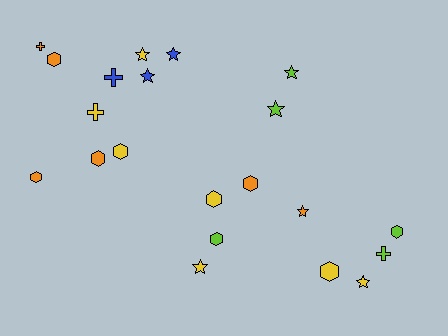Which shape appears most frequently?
Hexagon, with 9 objects.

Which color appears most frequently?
Yellow, with 7 objects.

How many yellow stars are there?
There are 3 yellow stars.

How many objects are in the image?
There are 21 objects.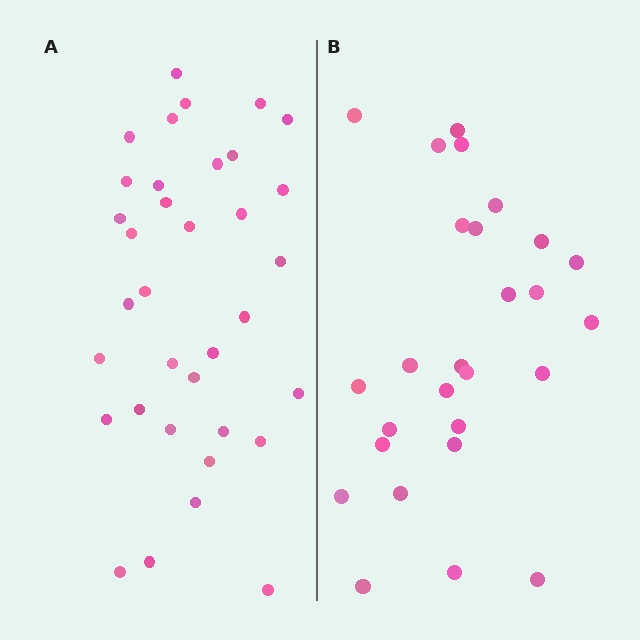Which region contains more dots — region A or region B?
Region A (the left region) has more dots.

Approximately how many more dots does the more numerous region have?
Region A has roughly 8 or so more dots than region B.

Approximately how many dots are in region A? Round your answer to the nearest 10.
About 40 dots. (The exact count is 35, which rounds to 40.)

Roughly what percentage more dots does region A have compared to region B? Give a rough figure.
About 30% more.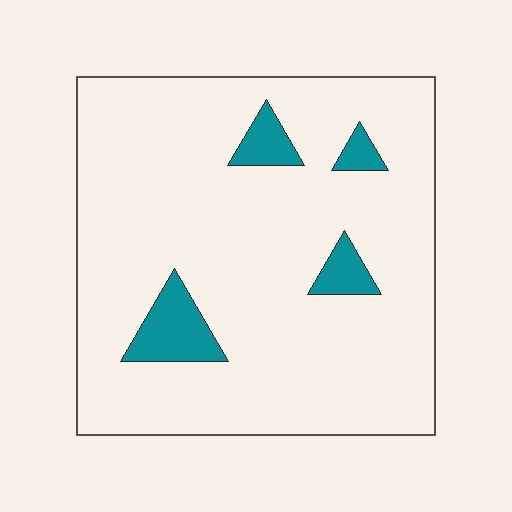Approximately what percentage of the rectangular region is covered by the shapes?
Approximately 10%.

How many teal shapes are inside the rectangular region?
4.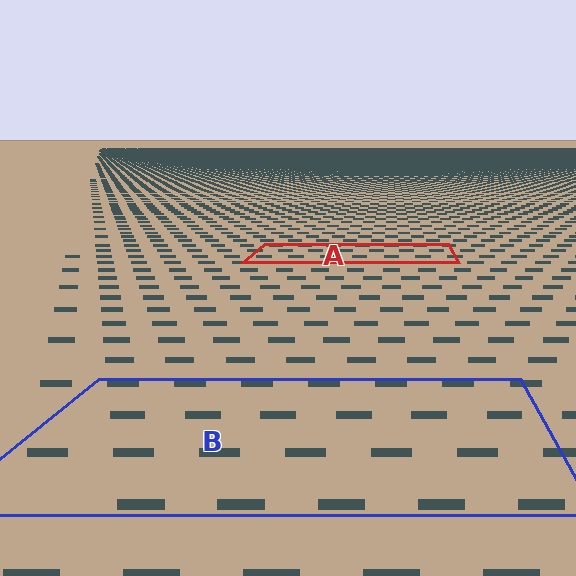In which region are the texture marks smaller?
The texture marks are smaller in region A, because it is farther away.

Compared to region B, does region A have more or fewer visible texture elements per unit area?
Region A has more texture elements per unit area — they are packed more densely because it is farther away.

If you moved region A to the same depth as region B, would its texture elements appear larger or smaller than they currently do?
They would appear larger. At a closer depth, the same texture elements are projected at a bigger on-screen size.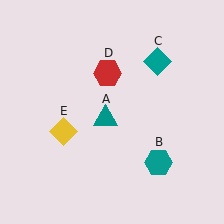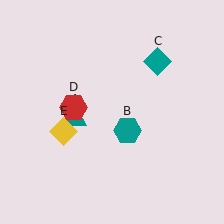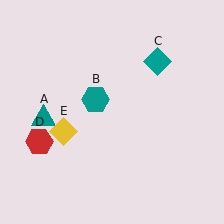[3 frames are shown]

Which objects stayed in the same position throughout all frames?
Teal diamond (object C) and yellow diamond (object E) remained stationary.